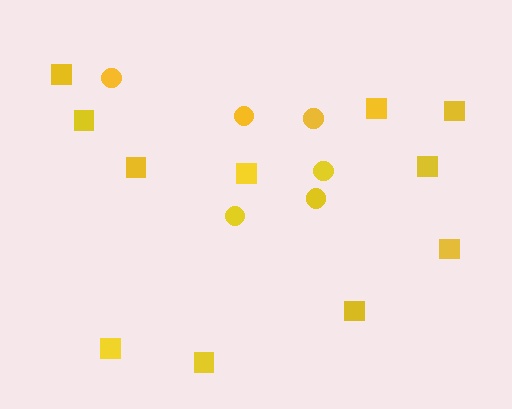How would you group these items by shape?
There are 2 groups: one group of circles (6) and one group of squares (11).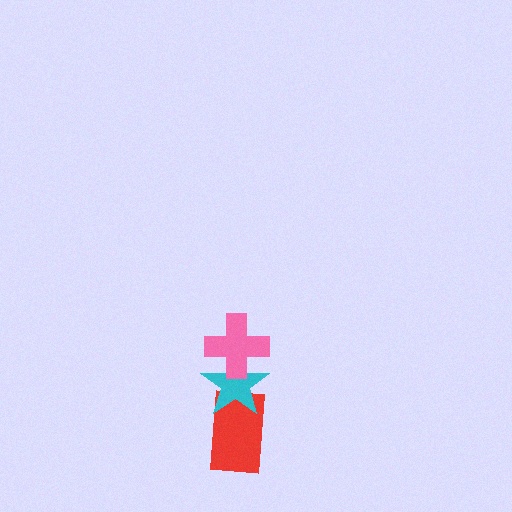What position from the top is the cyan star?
The cyan star is 2nd from the top.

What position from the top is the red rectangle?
The red rectangle is 3rd from the top.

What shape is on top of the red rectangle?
The cyan star is on top of the red rectangle.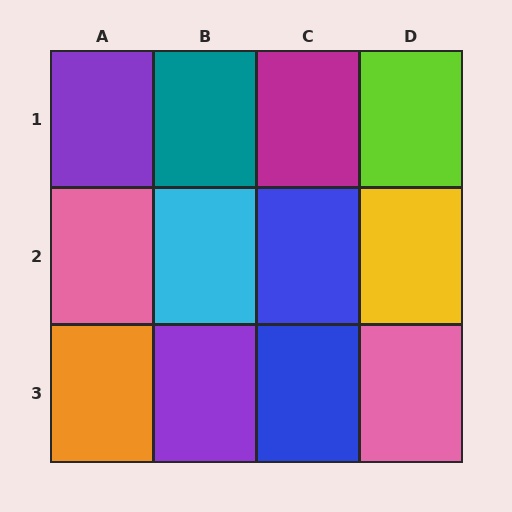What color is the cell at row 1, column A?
Purple.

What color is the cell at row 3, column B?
Purple.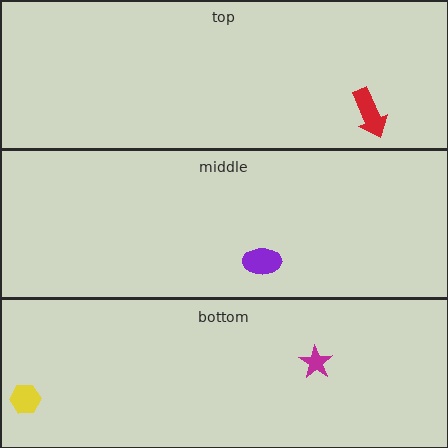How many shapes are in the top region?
1.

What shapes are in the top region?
The red arrow.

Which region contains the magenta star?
The bottom region.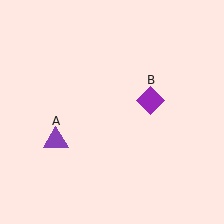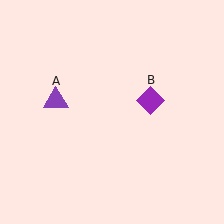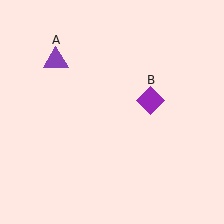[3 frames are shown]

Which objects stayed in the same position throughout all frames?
Purple diamond (object B) remained stationary.